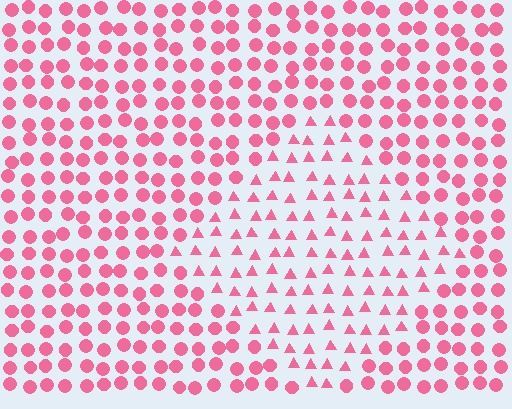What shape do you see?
I see a diamond.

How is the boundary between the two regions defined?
The boundary is defined by a change in element shape: triangles inside vs. circles outside. All elements share the same color and spacing.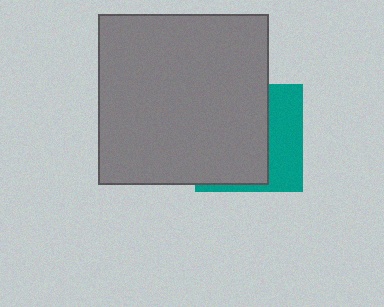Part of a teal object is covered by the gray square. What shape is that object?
It is a square.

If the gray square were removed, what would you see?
You would see the complete teal square.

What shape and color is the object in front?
The object in front is a gray square.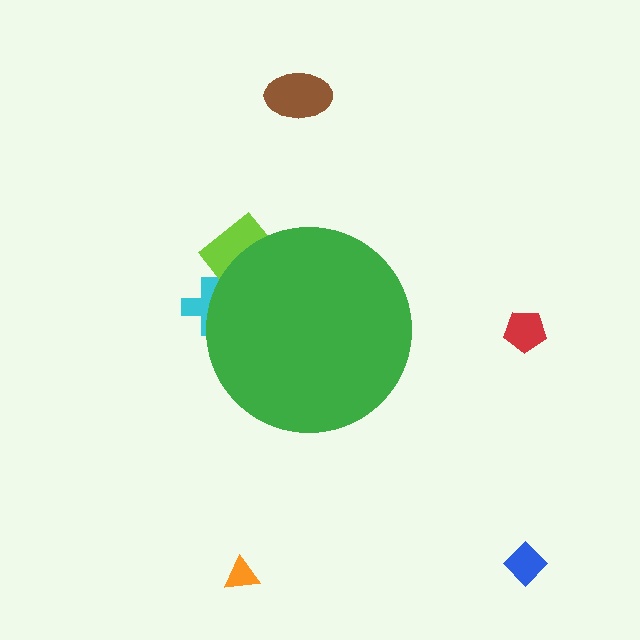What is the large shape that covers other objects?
A green circle.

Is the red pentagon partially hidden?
No, the red pentagon is fully visible.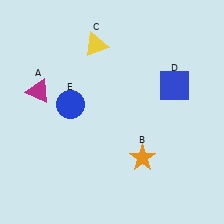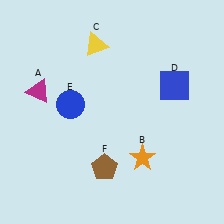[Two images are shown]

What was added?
A brown pentagon (F) was added in Image 2.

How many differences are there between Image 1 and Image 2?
There is 1 difference between the two images.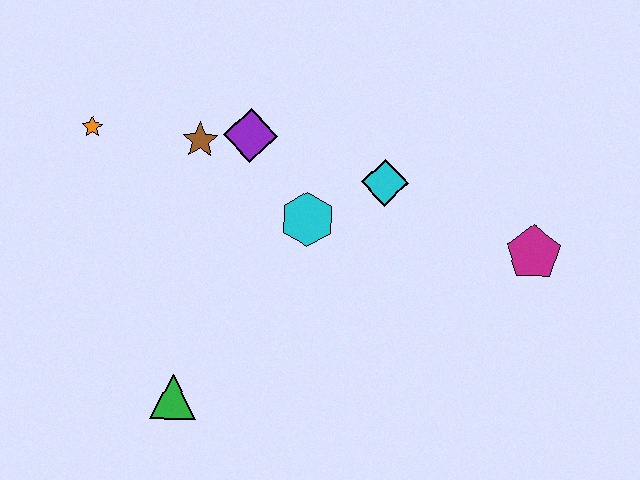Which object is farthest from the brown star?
The magenta pentagon is farthest from the brown star.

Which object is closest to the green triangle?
The cyan hexagon is closest to the green triangle.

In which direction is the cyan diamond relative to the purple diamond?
The cyan diamond is to the right of the purple diamond.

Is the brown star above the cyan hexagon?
Yes